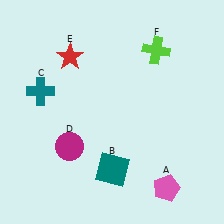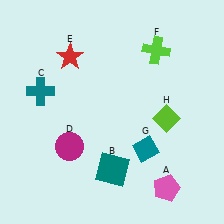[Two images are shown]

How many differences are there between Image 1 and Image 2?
There are 2 differences between the two images.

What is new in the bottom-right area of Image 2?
A teal diamond (G) was added in the bottom-right area of Image 2.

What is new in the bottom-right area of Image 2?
A lime diamond (H) was added in the bottom-right area of Image 2.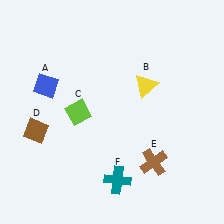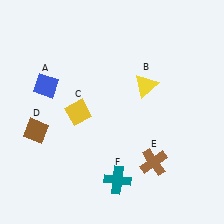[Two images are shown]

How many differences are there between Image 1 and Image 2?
There is 1 difference between the two images.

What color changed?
The diamond (C) changed from lime in Image 1 to yellow in Image 2.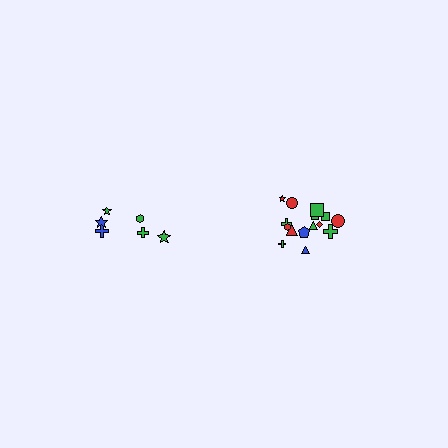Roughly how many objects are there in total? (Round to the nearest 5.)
Roughly 20 objects in total.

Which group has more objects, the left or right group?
The right group.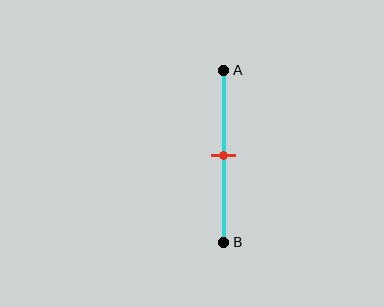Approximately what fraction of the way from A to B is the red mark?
The red mark is approximately 50% of the way from A to B.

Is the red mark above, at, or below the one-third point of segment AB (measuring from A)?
The red mark is below the one-third point of segment AB.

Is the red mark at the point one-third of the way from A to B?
No, the mark is at about 50% from A, not at the 33% one-third point.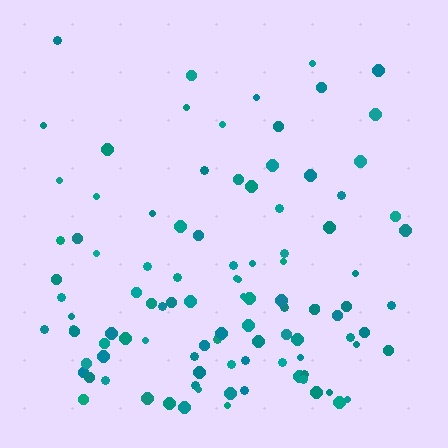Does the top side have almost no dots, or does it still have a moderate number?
Still a moderate number, just noticeably fewer than the bottom.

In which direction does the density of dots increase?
From top to bottom, with the bottom side densest.